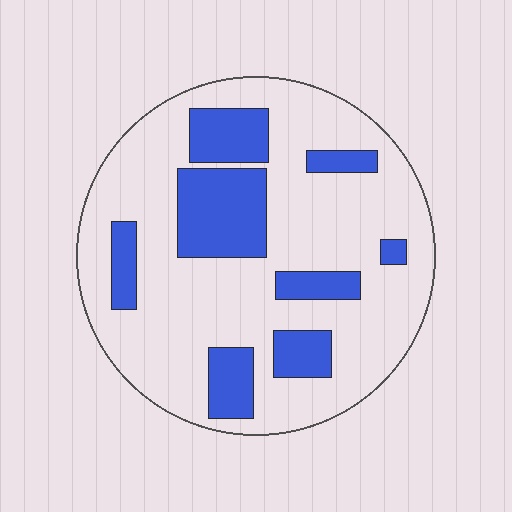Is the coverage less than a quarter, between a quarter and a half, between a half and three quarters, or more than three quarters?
Between a quarter and a half.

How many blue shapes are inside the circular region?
8.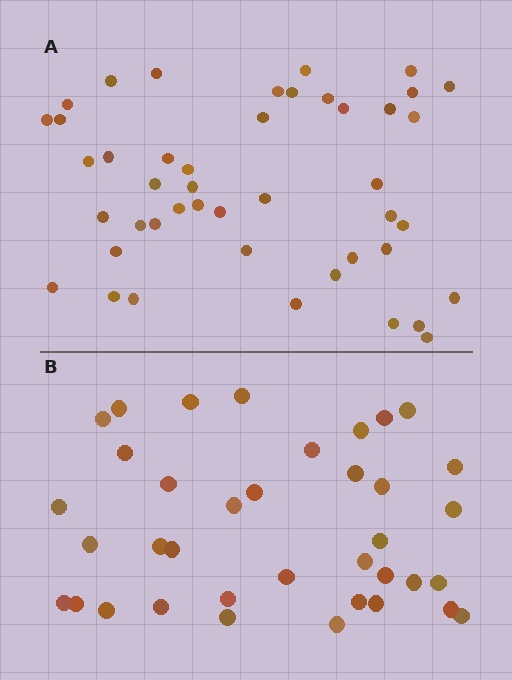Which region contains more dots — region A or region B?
Region A (the top region) has more dots.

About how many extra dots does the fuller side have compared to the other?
Region A has roughly 8 or so more dots than region B.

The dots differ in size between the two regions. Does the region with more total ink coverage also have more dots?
No. Region B has more total ink coverage because its dots are larger, but region A actually contains more individual dots. Total area can be misleading — the number of items is what matters here.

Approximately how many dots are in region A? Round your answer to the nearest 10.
About 40 dots. (The exact count is 45, which rounds to 40.)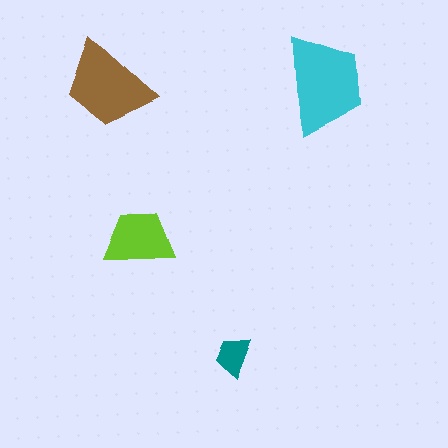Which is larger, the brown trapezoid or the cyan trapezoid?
The cyan one.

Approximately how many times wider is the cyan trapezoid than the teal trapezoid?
About 2.5 times wider.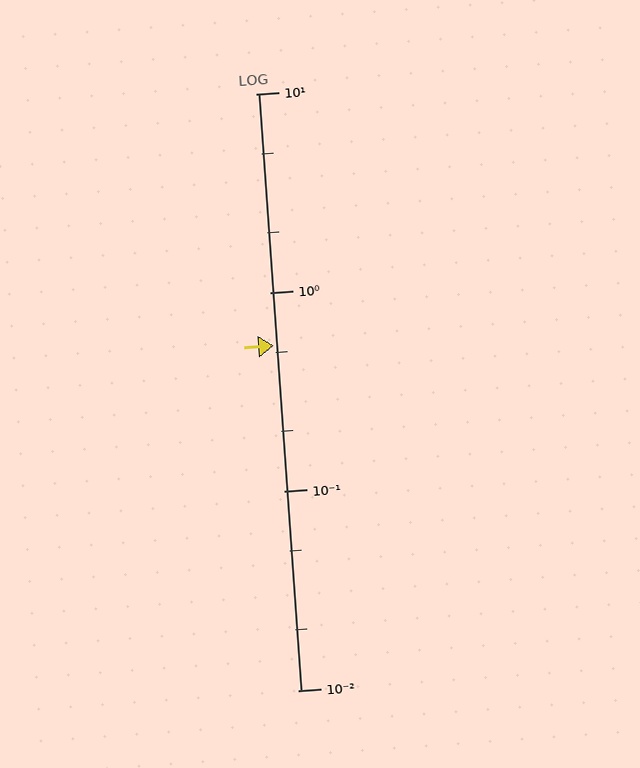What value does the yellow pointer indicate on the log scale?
The pointer indicates approximately 0.54.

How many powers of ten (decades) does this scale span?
The scale spans 3 decades, from 0.01 to 10.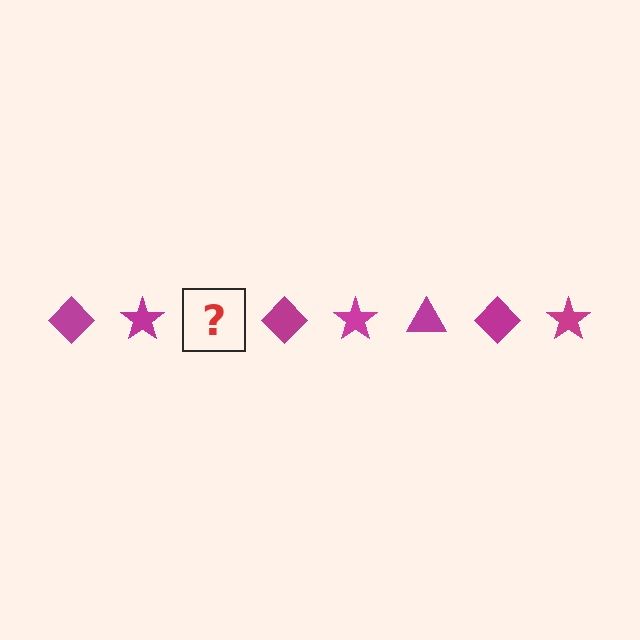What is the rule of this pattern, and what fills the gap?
The rule is that the pattern cycles through diamond, star, triangle shapes in magenta. The gap should be filled with a magenta triangle.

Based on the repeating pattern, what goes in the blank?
The blank should be a magenta triangle.